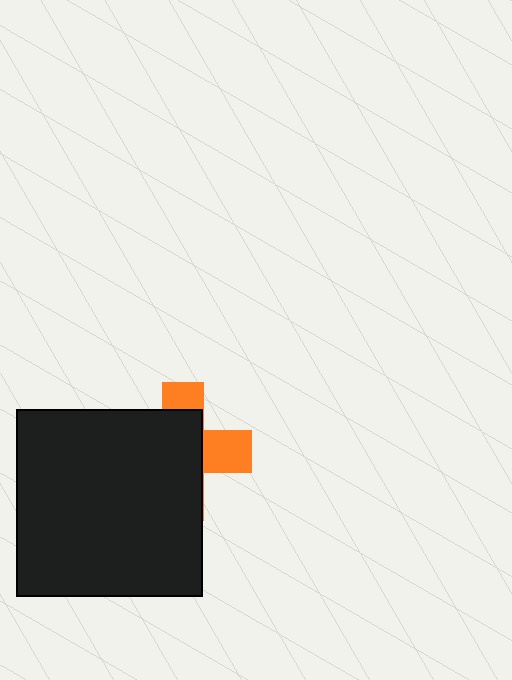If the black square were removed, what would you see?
You would see the complete orange cross.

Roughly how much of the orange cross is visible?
A small part of it is visible (roughly 33%).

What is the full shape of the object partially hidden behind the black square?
The partially hidden object is an orange cross.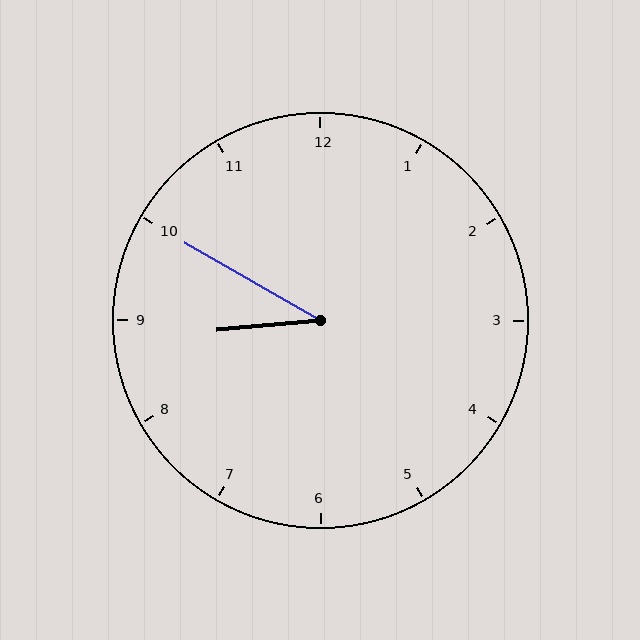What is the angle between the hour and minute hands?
Approximately 35 degrees.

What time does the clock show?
8:50.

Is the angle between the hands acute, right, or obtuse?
It is acute.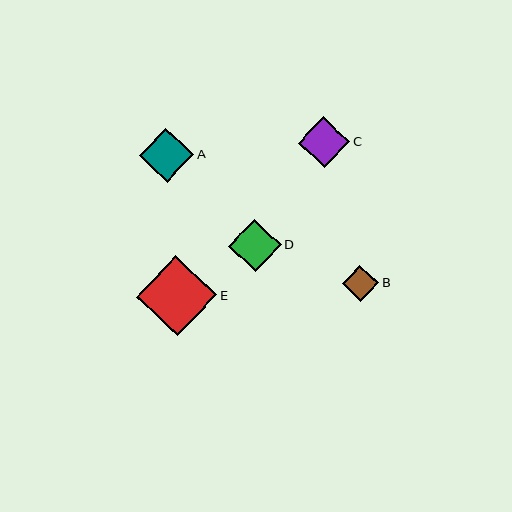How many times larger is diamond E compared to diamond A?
Diamond E is approximately 1.5 times the size of diamond A.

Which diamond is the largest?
Diamond E is the largest with a size of approximately 81 pixels.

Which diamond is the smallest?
Diamond B is the smallest with a size of approximately 36 pixels.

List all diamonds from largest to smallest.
From largest to smallest: E, A, D, C, B.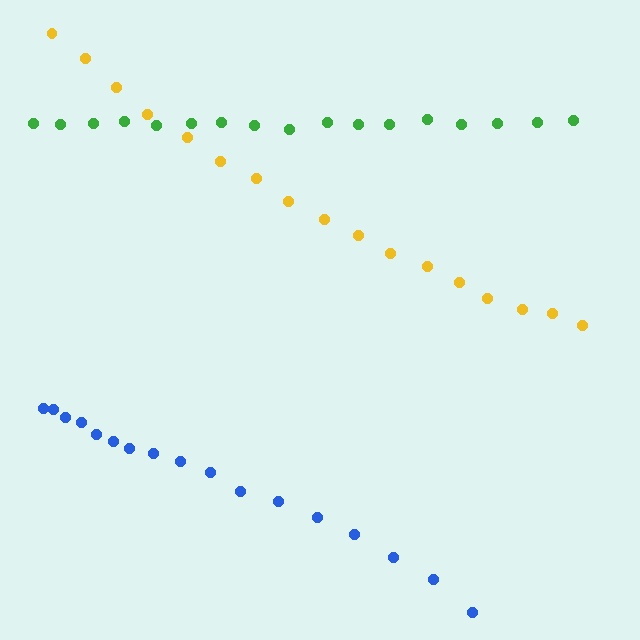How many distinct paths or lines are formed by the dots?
There are 3 distinct paths.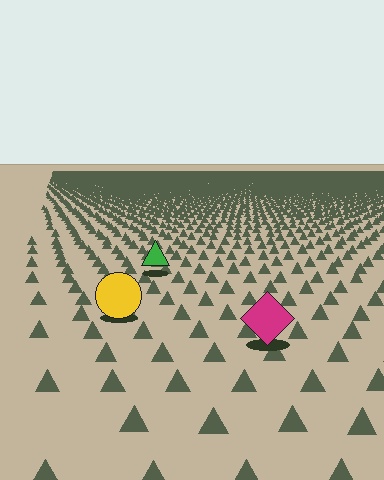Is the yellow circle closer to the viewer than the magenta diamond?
No. The magenta diamond is closer — you can tell from the texture gradient: the ground texture is coarser near it.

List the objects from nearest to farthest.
From nearest to farthest: the magenta diamond, the yellow circle, the green triangle.